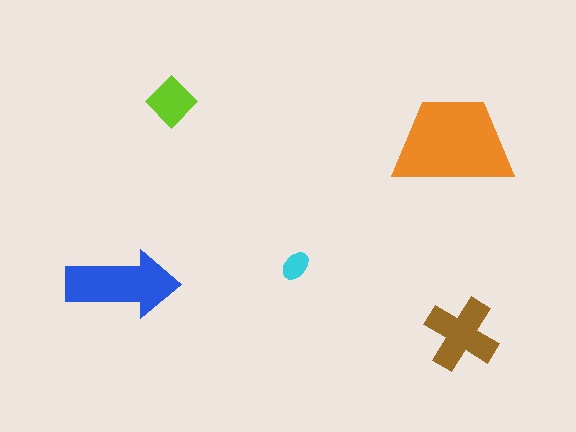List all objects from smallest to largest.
The cyan ellipse, the lime diamond, the brown cross, the blue arrow, the orange trapezoid.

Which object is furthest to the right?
The brown cross is rightmost.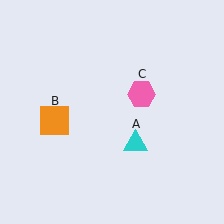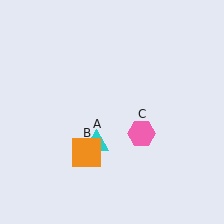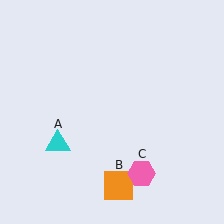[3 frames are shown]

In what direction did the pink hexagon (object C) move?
The pink hexagon (object C) moved down.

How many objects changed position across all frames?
3 objects changed position: cyan triangle (object A), orange square (object B), pink hexagon (object C).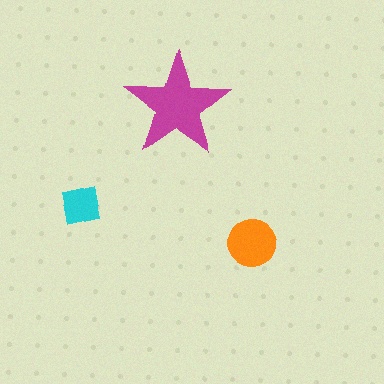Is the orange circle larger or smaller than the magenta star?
Smaller.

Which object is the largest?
The magenta star.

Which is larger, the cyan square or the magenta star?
The magenta star.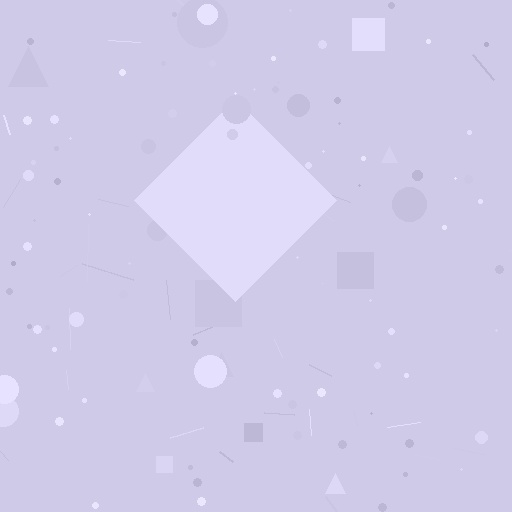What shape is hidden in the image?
A diamond is hidden in the image.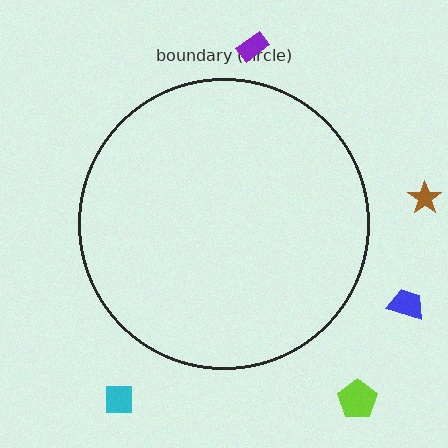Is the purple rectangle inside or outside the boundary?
Outside.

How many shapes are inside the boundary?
0 inside, 5 outside.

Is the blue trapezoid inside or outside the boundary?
Outside.